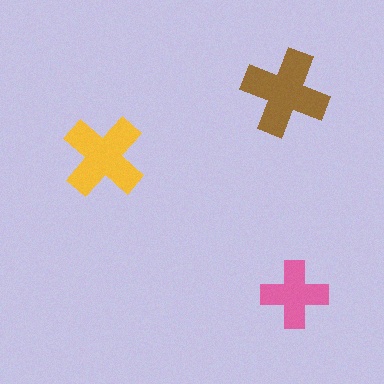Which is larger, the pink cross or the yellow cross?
The yellow one.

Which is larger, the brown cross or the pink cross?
The brown one.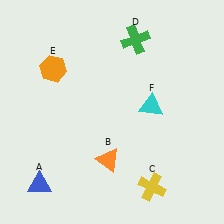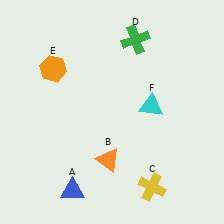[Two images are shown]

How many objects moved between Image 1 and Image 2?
1 object moved between the two images.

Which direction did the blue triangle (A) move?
The blue triangle (A) moved right.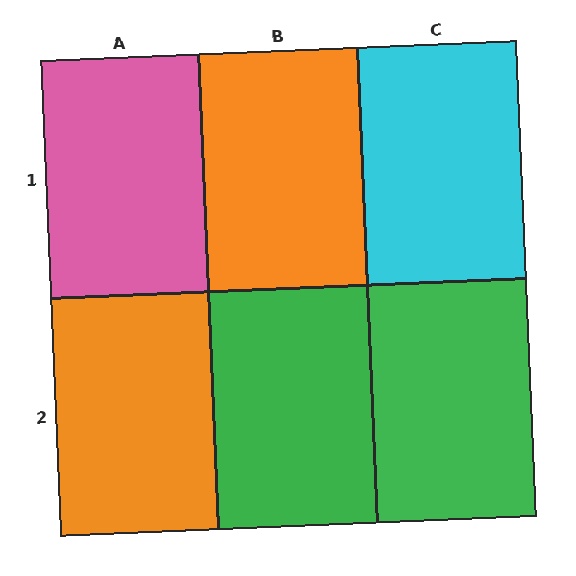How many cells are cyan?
1 cell is cyan.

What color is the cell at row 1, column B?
Orange.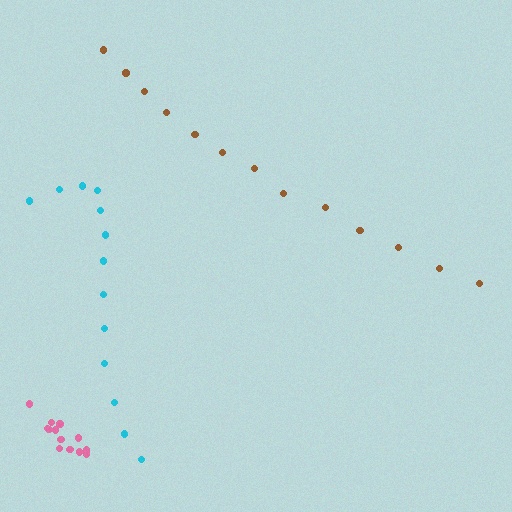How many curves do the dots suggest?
There are 3 distinct paths.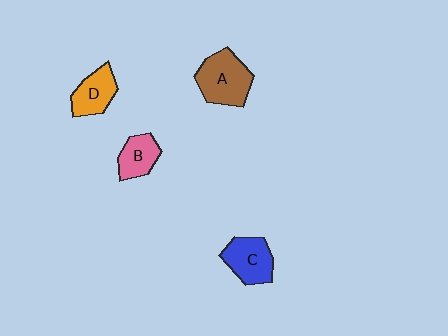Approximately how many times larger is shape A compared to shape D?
Approximately 1.4 times.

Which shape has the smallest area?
Shape B (pink).